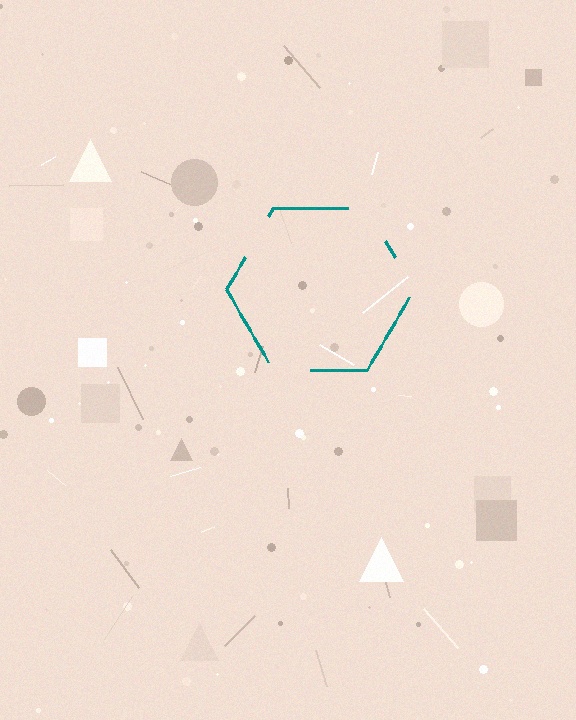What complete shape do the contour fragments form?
The contour fragments form a hexagon.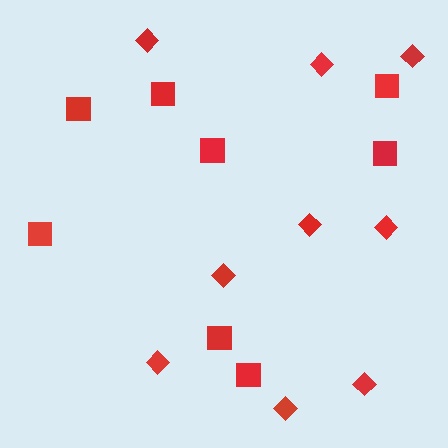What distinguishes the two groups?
There are 2 groups: one group of squares (8) and one group of diamonds (9).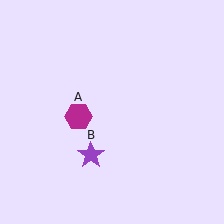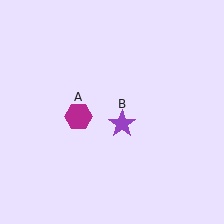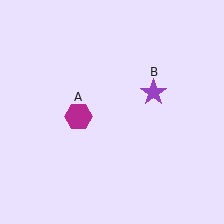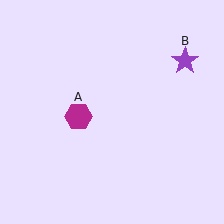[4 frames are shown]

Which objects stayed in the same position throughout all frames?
Magenta hexagon (object A) remained stationary.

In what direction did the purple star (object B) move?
The purple star (object B) moved up and to the right.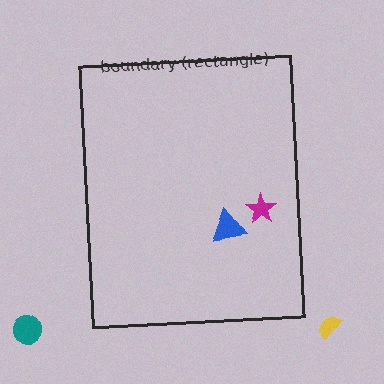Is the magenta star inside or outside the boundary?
Inside.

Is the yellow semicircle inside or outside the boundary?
Outside.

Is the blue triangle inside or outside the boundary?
Inside.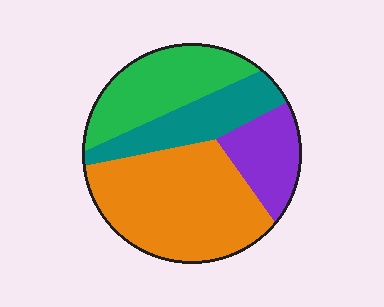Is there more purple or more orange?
Orange.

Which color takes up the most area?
Orange, at roughly 45%.